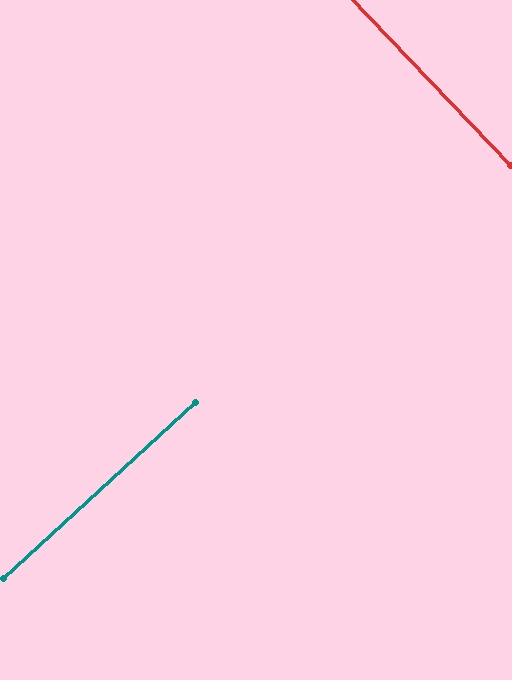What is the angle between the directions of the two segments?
Approximately 89 degrees.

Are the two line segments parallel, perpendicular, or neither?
Perpendicular — they meet at approximately 89°.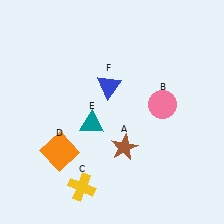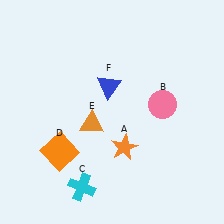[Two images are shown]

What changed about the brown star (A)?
In Image 1, A is brown. In Image 2, it changed to orange.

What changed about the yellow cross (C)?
In Image 1, C is yellow. In Image 2, it changed to cyan.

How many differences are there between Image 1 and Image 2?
There are 3 differences between the two images.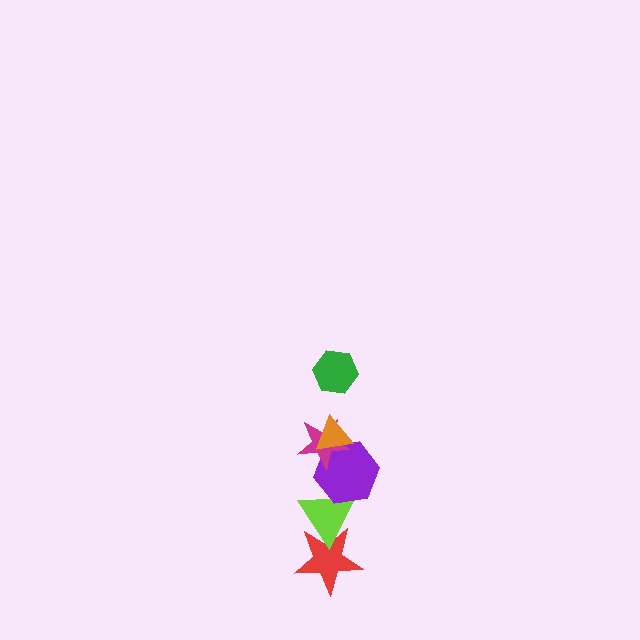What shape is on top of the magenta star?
The orange triangle is on top of the magenta star.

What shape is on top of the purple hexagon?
The magenta star is on top of the purple hexagon.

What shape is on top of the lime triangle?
The purple hexagon is on top of the lime triangle.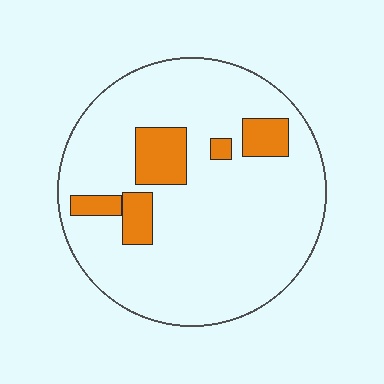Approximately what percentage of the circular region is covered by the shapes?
Approximately 15%.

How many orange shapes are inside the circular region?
5.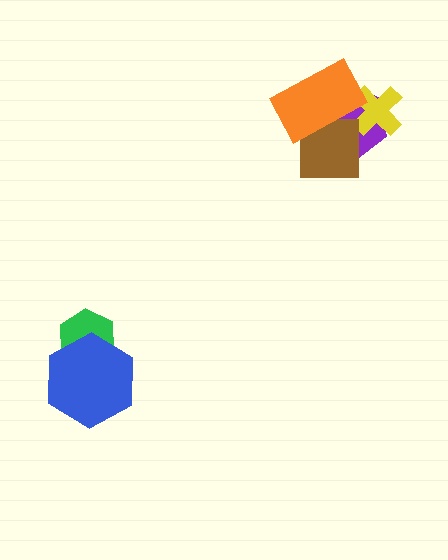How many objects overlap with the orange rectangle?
3 objects overlap with the orange rectangle.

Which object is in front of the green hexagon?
The blue hexagon is in front of the green hexagon.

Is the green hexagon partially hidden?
Yes, it is partially covered by another shape.